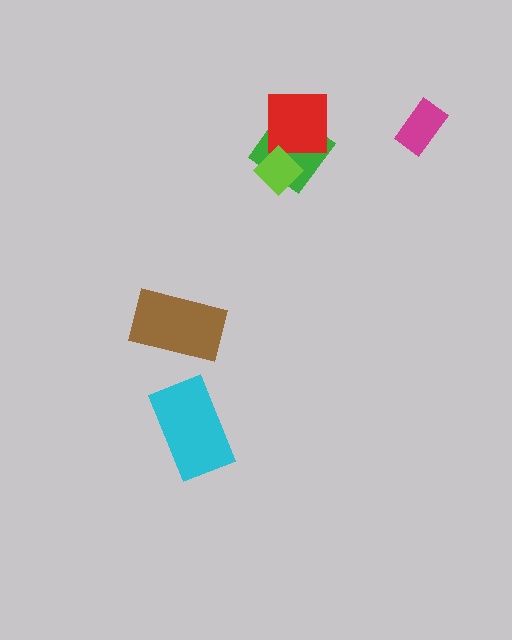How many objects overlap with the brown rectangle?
0 objects overlap with the brown rectangle.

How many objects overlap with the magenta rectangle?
0 objects overlap with the magenta rectangle.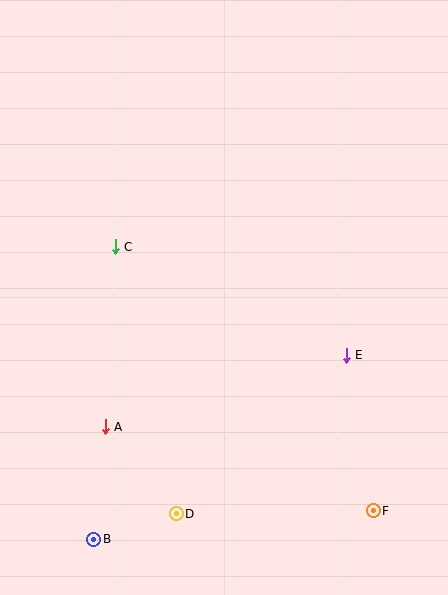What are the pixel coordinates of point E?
Point E is at (346, 355).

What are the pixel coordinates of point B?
Point B is at (94, 539).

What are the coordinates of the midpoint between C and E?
The midpoint between C and E is at (231, 301).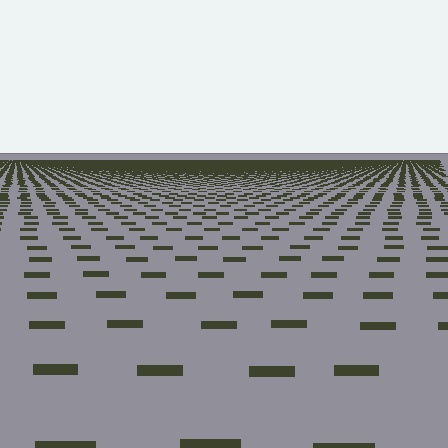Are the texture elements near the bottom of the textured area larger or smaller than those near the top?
Larger. Near the bottom, elements are closer to the viewer and appear at a bigger on-screen size.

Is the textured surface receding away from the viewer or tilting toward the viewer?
The surface is receding away from the viewer. Texture elements get smaller and denser toward the top.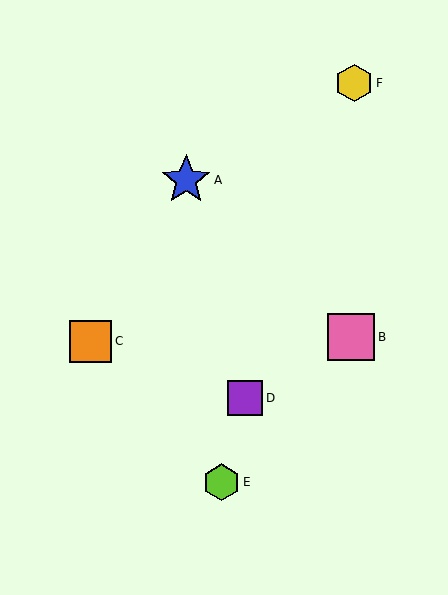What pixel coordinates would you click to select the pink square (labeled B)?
Click at (351, 337) to select the pink square B.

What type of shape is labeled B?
Shape B is a pink square.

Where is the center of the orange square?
The center of the orange square is at (91, 341).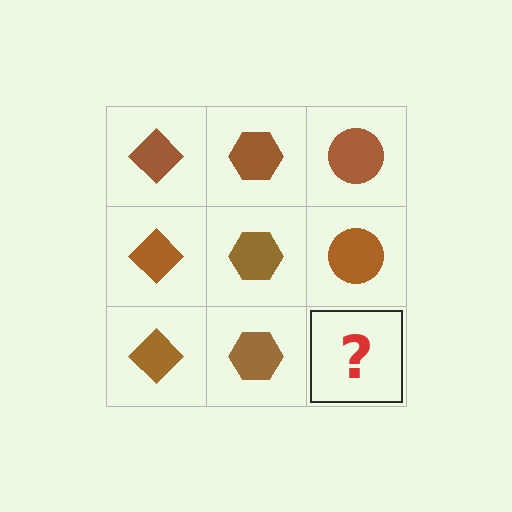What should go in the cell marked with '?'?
The missing cell should contain a brown circle.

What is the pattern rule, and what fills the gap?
The rule is that each column has a consistent shape. The gap should be filled with a brown circle.